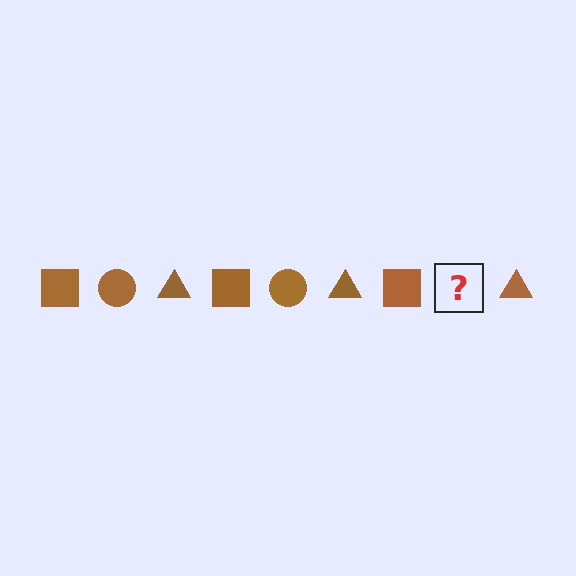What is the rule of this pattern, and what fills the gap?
The rule is that the pattern cycles through square, circle, triangle shapes in brown. The gap should be filled with a brown circle.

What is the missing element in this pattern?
The missing element is a brown circle.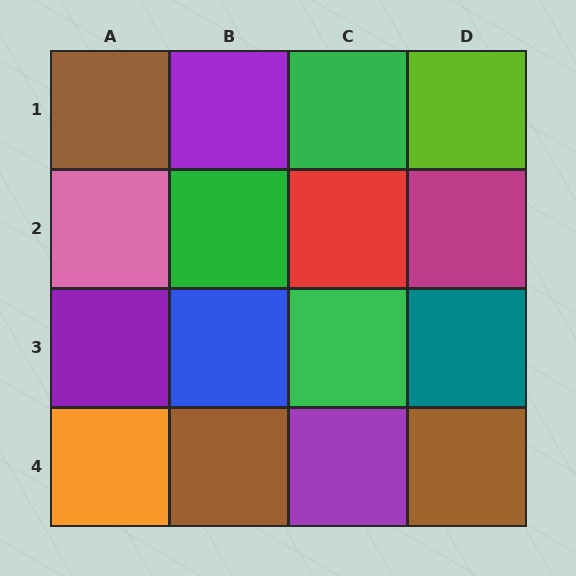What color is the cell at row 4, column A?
Orange.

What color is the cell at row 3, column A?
Purple.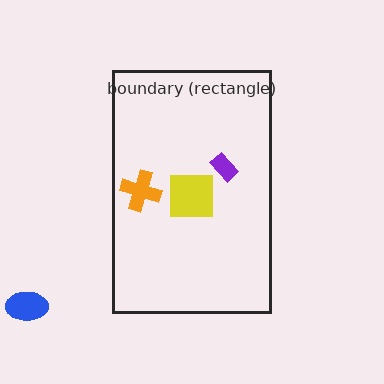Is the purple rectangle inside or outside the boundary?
Inside.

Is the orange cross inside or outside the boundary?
Inside.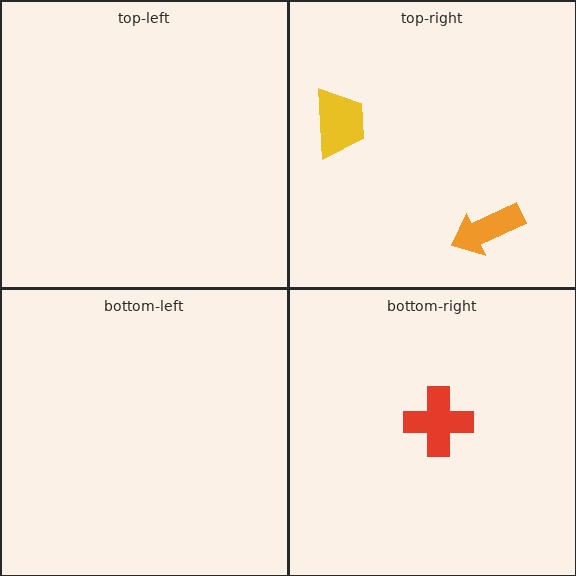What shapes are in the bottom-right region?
The red cross.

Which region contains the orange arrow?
The top-right region.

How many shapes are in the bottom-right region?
1.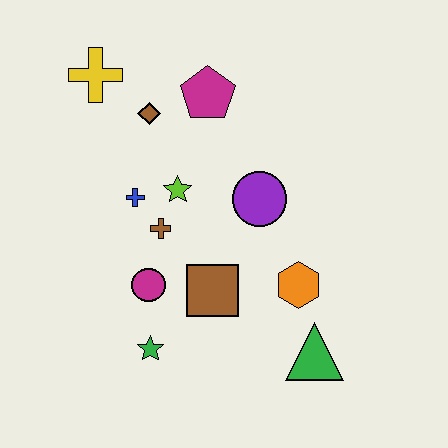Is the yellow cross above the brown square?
Yes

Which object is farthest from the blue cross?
The green triangle is farthest from the blue cross.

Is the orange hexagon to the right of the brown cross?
Yes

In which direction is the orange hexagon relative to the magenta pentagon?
The orange hexagon is below the magenta pentagon.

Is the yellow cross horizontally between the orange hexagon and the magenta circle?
No